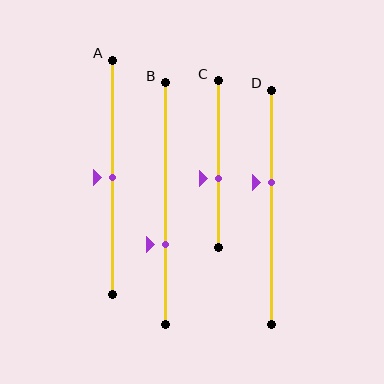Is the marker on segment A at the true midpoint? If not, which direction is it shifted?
Yes, the marker on segment A is at the true midpoint.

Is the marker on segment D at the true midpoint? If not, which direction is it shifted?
No, the marker on segment D is shifted upward by about 11% of the segment length.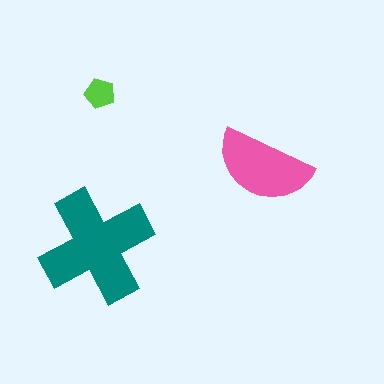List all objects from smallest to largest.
The lime pentagon, the pink semicircle, the teal cross.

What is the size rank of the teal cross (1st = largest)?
1st.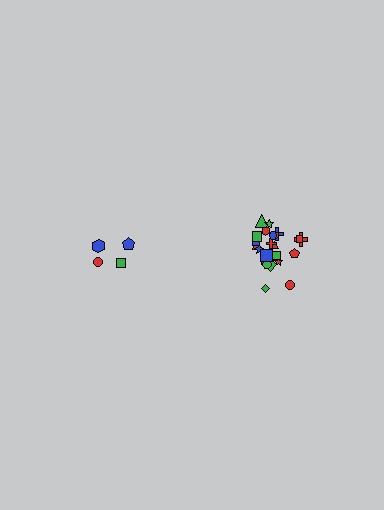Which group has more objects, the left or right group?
The right group.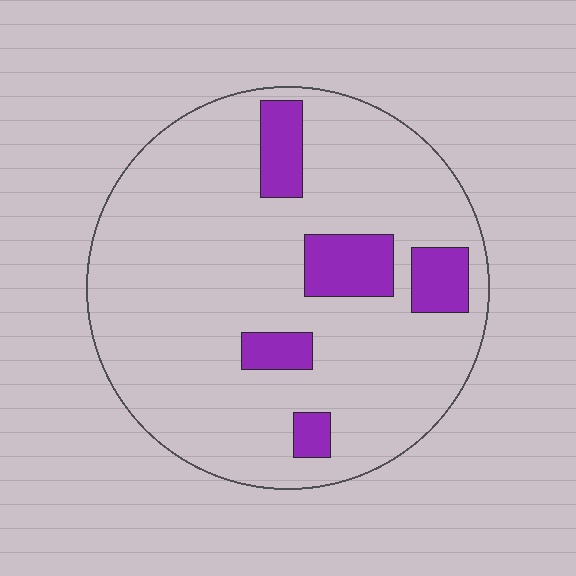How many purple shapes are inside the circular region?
5.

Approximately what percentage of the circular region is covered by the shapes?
Approximately 15%.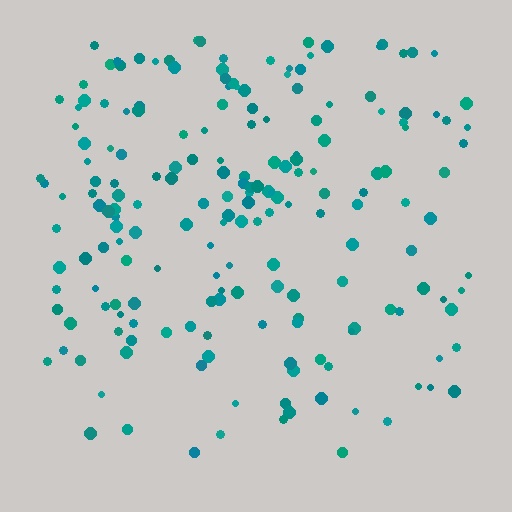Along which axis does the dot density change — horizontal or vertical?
Vertical.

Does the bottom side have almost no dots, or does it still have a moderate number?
Still a moderate number, just noticeably fewer than the top.